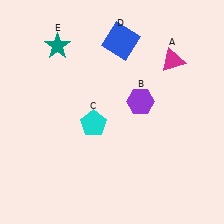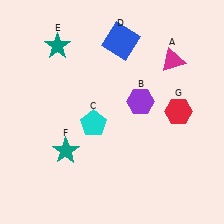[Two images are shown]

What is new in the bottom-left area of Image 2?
A teal star (F) was added in the bottom-left area of Image 2.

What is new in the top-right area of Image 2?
A red hexagon (G) was added in the top-right area of Image 2.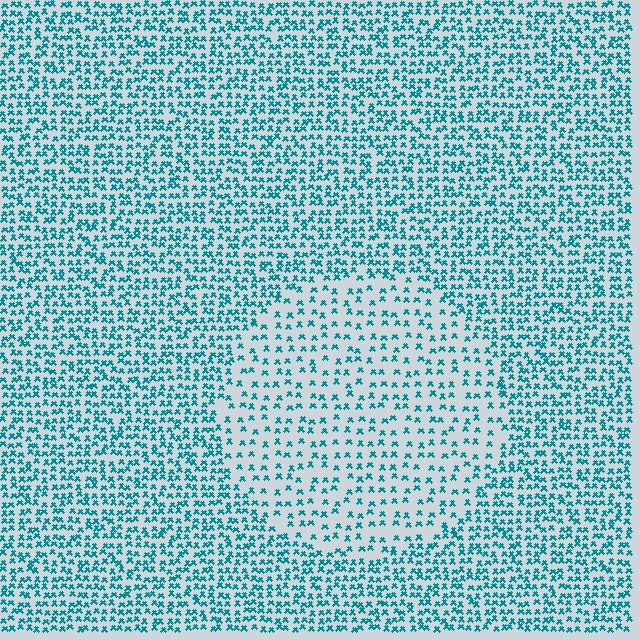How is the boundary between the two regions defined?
The boundary is defined by a change in element density (approximately 2.0x ratio). All elements are the same color, size, and shape.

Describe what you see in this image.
The image contains small teal elements arranged at two different densities. A circle-shaped region is visible where the elements are less densely packed than the surrounding area.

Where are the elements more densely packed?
The elements are more densely packed outside the circle boundary.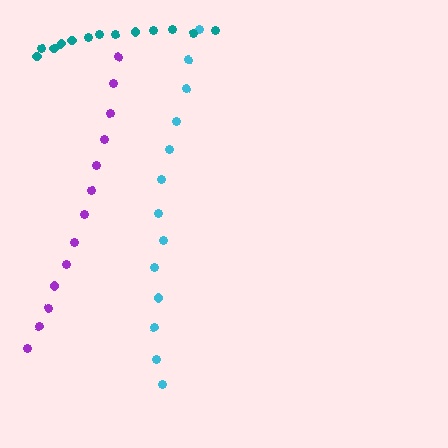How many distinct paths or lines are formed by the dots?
There are 3 distinct paths.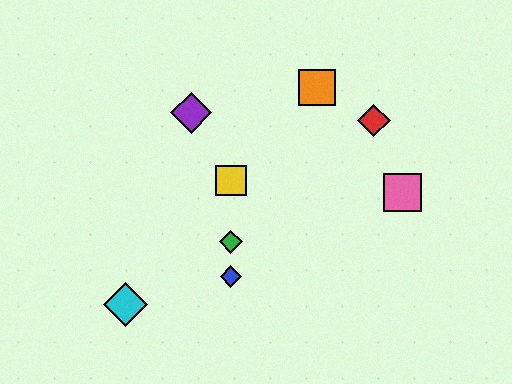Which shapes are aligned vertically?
The blue diamond, the green diamond, the yellow square are aligned vertically.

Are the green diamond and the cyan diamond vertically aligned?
No, the green diamond is at x≈231 and the cyan diamond is at x≈125.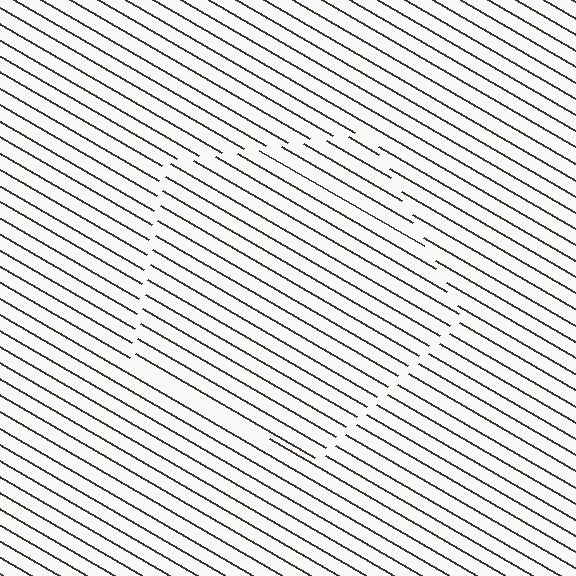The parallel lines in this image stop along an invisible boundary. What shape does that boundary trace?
An illusory pentagon. The interior of the shape contains the same grating, shifted by half a period — the contour is defined by the phase discontinuity where line-ends from the inner and outer gratings abut.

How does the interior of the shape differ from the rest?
The interior of the shape contains the same grating, shifted by half a period — the contour is defined by the phase discontinuity where line-ends from the inner and outer gratings abut.